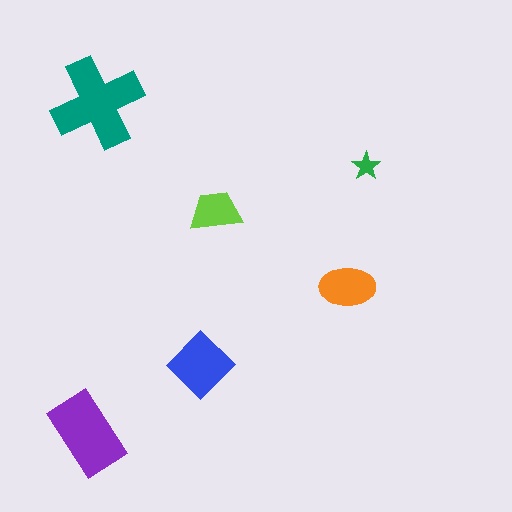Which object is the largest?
The teal cross.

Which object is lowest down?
The purple rectangle is bottommost.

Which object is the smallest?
The green star.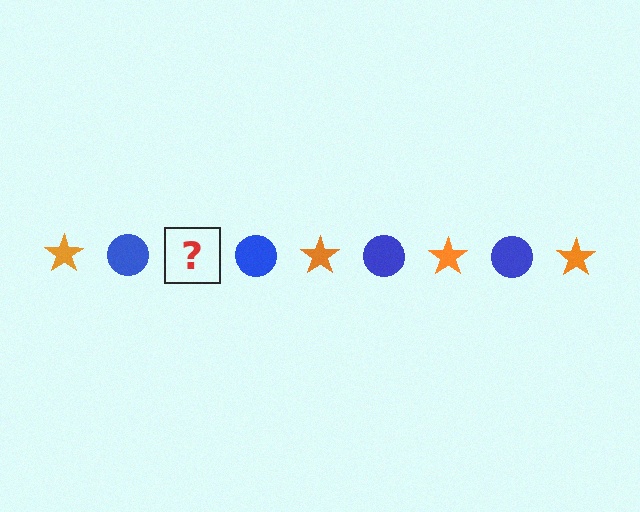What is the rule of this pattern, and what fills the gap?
The rule is that the pattern alternates between orange star and blue circle. The gap should be filled with an orange star.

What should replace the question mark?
The question mark should be replaced with an orange star.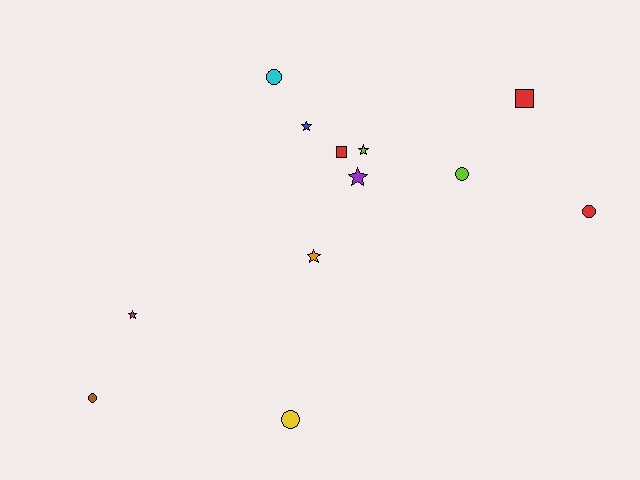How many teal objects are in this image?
There are no teal objects.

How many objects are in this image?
There are 12 objects.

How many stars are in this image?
There are 5 stars.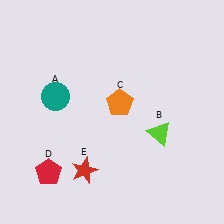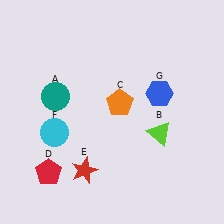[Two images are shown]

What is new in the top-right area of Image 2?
A blue hexagon (G) was added in the top-right area of Image 2.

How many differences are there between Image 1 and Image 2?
There are 2 differences between the two images.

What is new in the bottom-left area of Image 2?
A cyan circle (F) was added in the bottom-left area of Image 2.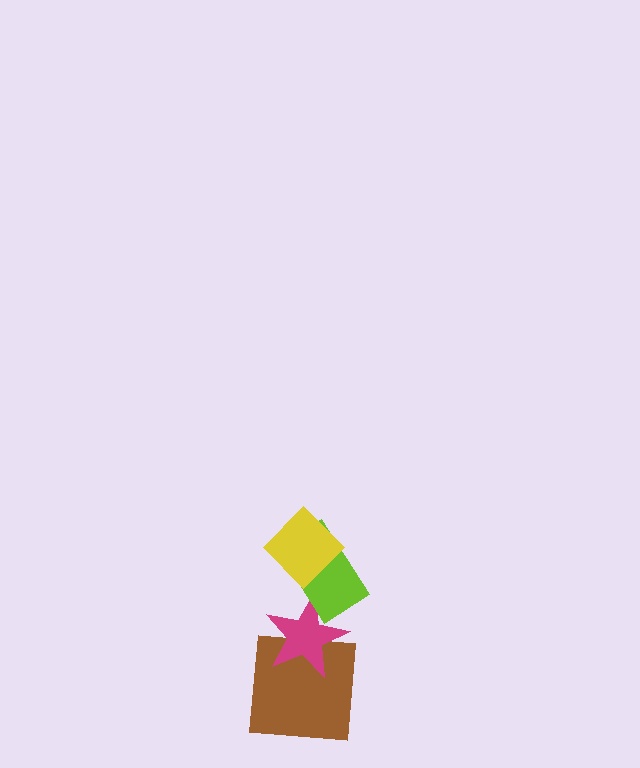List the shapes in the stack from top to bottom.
From top to bottom: the yellow diamond, the lime rectangle, the magenta star, the brown square.